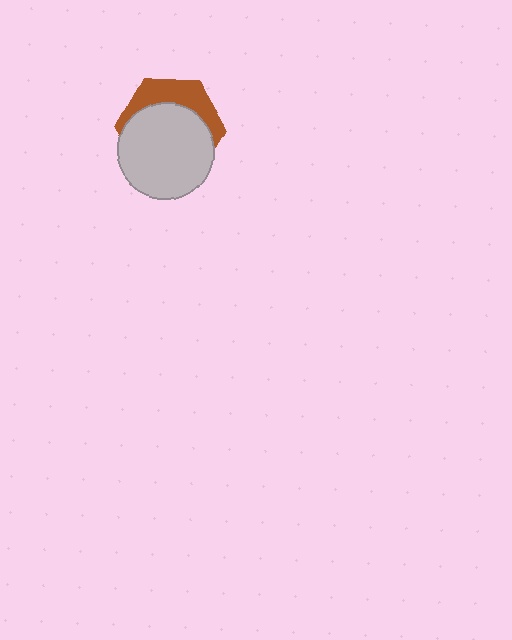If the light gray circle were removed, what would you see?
You would see the complete brown hexagon.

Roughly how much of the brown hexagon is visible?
A small part of it is visible (roughly 33%).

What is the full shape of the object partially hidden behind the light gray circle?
The partially hidden object is a brown hexagon.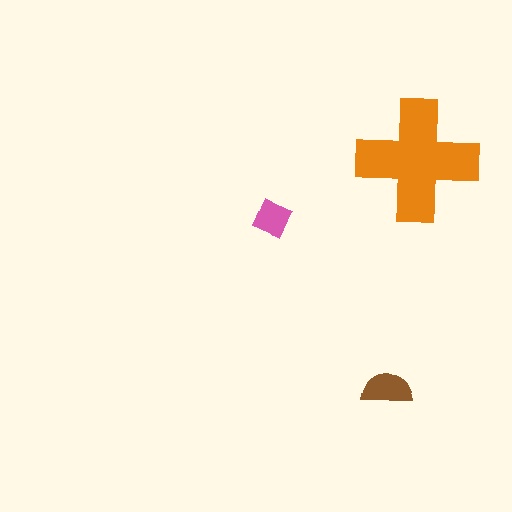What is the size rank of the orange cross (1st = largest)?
1st.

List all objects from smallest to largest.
The pink diamond, the brown semicircle, the orange cross.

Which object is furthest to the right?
The orange cross is rightmost.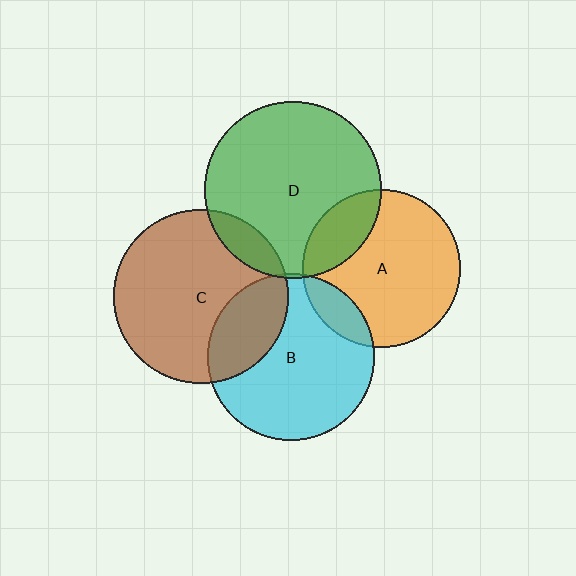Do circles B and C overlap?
Yes.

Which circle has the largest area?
Circle D (green).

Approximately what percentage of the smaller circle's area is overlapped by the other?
Approximately 25%.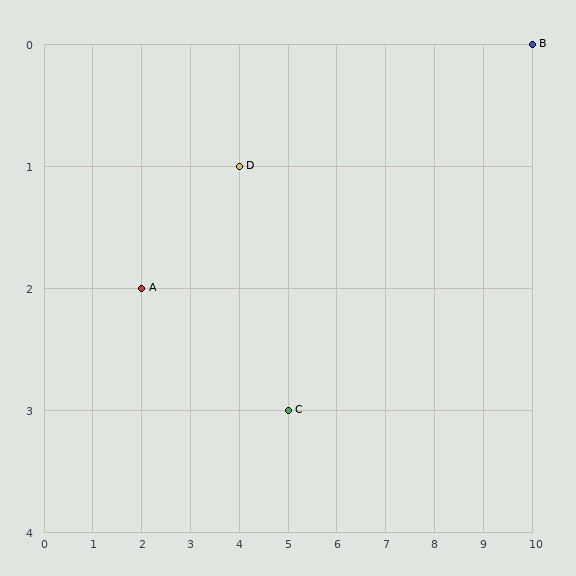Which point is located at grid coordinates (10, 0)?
Point B is at (10, 0).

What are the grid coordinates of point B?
Point B is at grid coordinates (10, 0).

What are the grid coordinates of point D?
Point D is at grid coordinates (4, 1).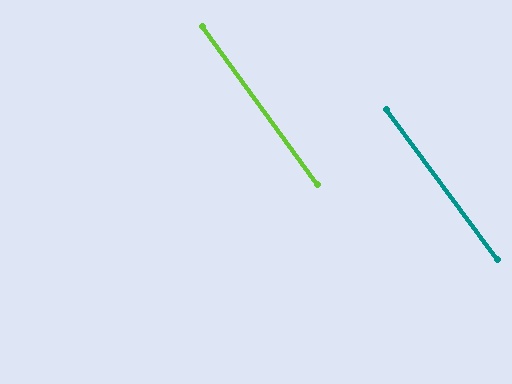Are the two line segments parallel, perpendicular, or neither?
Parallel — their directions differ by only 0.3°.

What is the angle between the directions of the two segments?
Approximately 0 degrees.